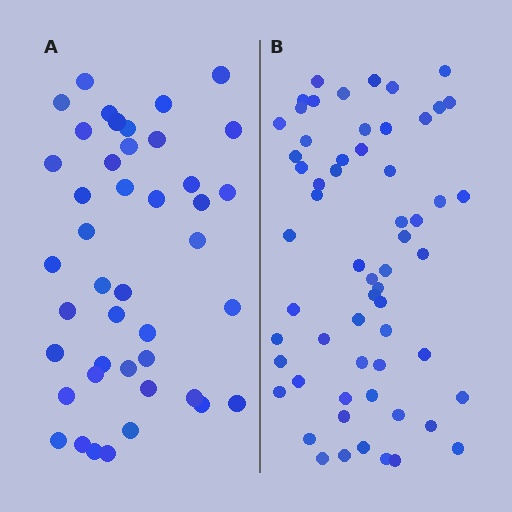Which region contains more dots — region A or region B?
Region B (the right region) has more dots.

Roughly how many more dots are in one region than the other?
Region B has approximately 15 more dots than region A.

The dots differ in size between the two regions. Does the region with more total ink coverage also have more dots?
No. Region A has more total ink coverage because its dots are larger, but region B actually contains more individual dots. Total area can be misleading — the number of items is what matters here.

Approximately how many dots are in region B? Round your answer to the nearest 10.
About 60 dots.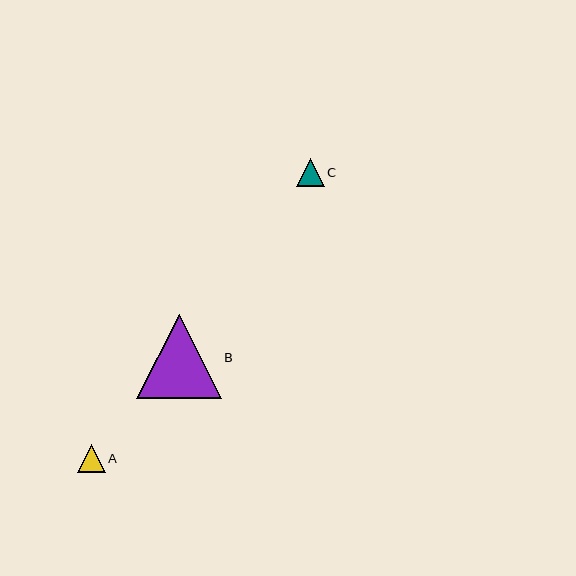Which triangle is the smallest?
Triangle A is the smallest with a size of approximately 28 pixels.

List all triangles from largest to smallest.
From largest to smallest: B, C, A.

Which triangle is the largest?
Triangle B is the largest with a size of approximately 85 pixels.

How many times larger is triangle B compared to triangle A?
Triangle B is approximately 3.1 times the size of triangle A.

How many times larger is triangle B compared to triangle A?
Triangle B is approximately 3.1 times the size of triangle A.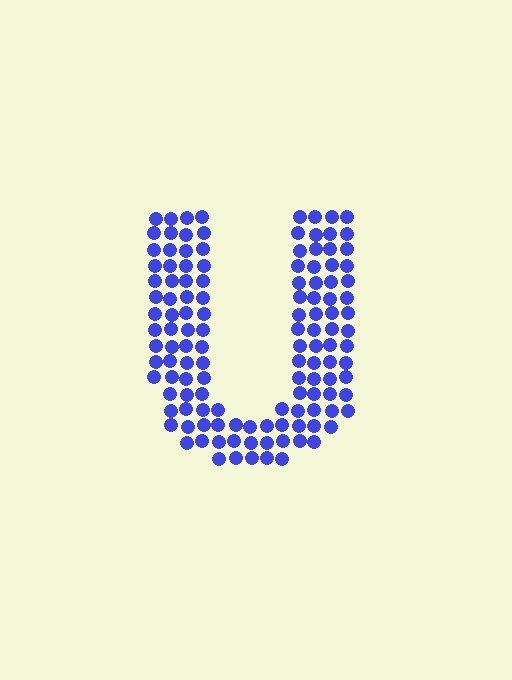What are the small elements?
The small elements are circles.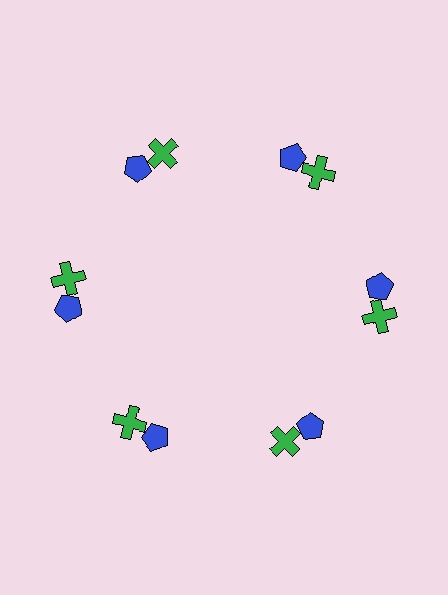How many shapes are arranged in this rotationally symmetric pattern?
There are 12 shapes, arranged in 6 groups of 2.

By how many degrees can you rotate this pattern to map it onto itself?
The pattern maps onto itself every 60 degrees of rotation.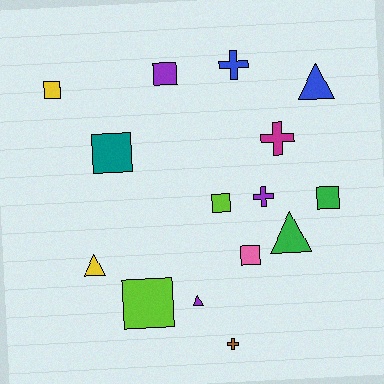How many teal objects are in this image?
There is 1 teal object.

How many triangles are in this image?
There are 4 triangles.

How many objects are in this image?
There are 15 objects.